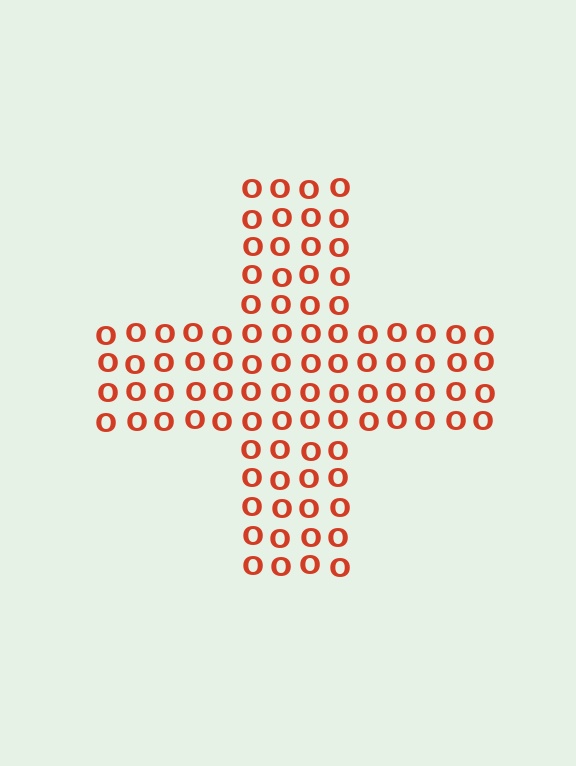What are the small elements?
The small elements are letter O's.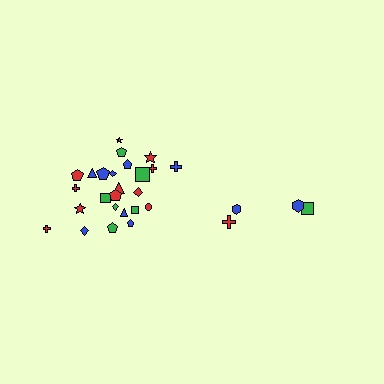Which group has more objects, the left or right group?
The left group.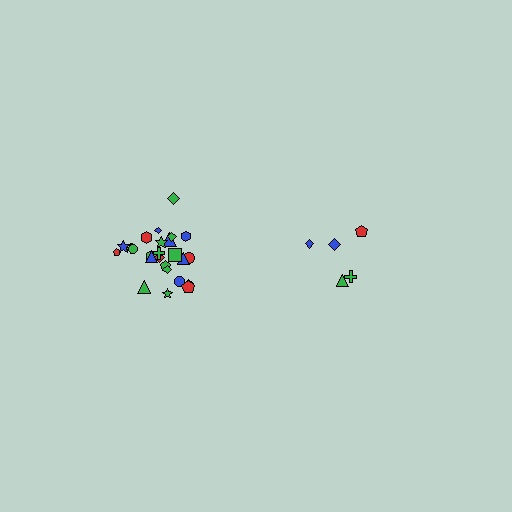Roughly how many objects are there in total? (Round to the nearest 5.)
Roughly 30 objects in total.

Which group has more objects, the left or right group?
The left group.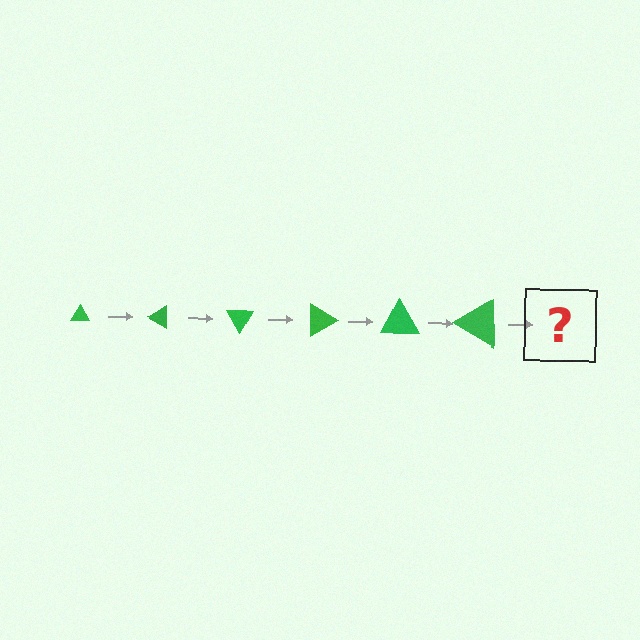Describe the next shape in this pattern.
It should be a triangle, larger than the previous one and rotated 180 degrees from the start.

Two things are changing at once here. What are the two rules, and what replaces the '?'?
The two rules are that the triangle grows larger each step and it rotates 30 degrees each step. The '?' should be a triangle, larger than the previous one and rotated 180 degrees from the start.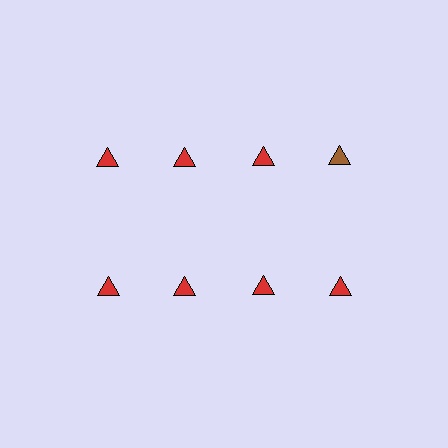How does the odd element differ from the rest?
It has a different color: brown instead of red.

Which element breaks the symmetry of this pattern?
The brown triangle in the top row, second from right column breaks the symmetry. All other shapes are red triangles.